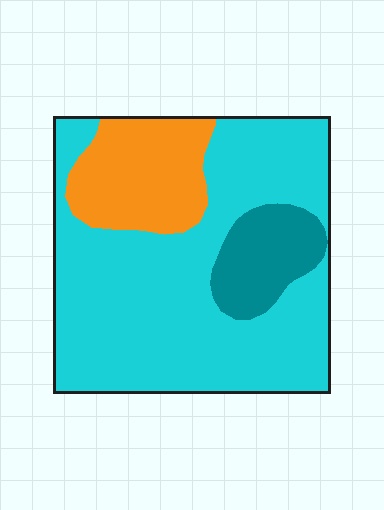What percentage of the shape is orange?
Orange covers 19% of the shape.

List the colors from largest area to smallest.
From largest to smallest: cyan, orange, teal.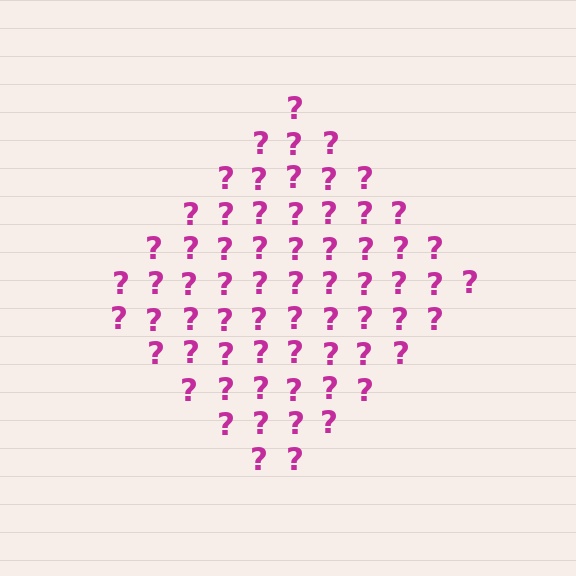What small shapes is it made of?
It is made of small question marks.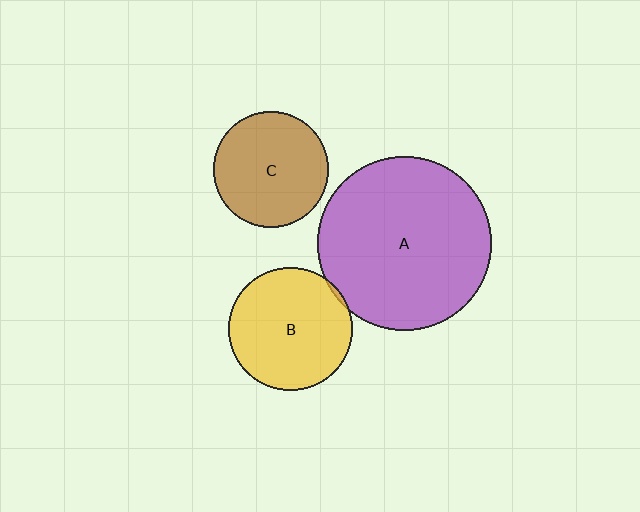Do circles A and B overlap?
Yes.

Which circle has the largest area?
Circle A (purple).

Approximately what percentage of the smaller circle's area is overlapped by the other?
Approximately 5%.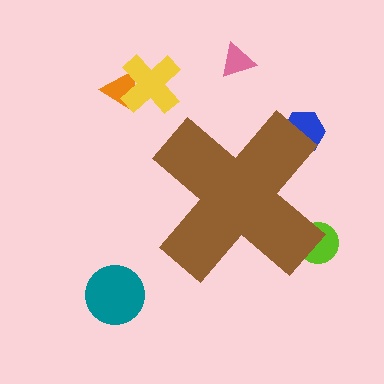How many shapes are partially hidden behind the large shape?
2 shapes are partially hidden.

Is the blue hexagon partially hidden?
Yes, the blue hexagon is partially hidden behind the brown cross.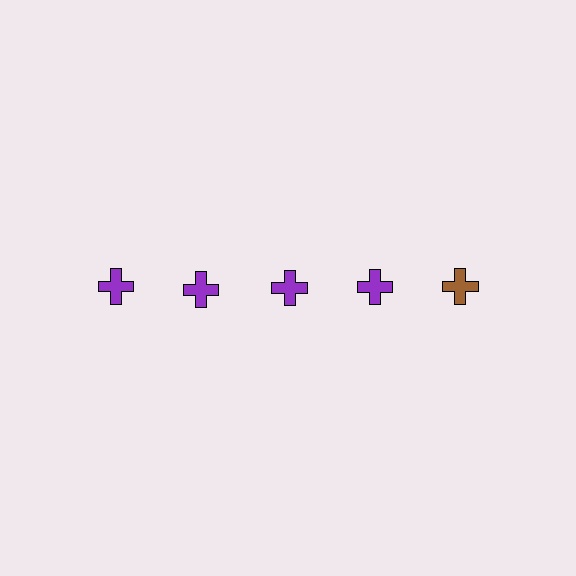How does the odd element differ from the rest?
It has a different color: brown instead of purple.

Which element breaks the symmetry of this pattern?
The brown cross in the top row, rightmost column breaks the symmetry. All other shapes are purple crosses.